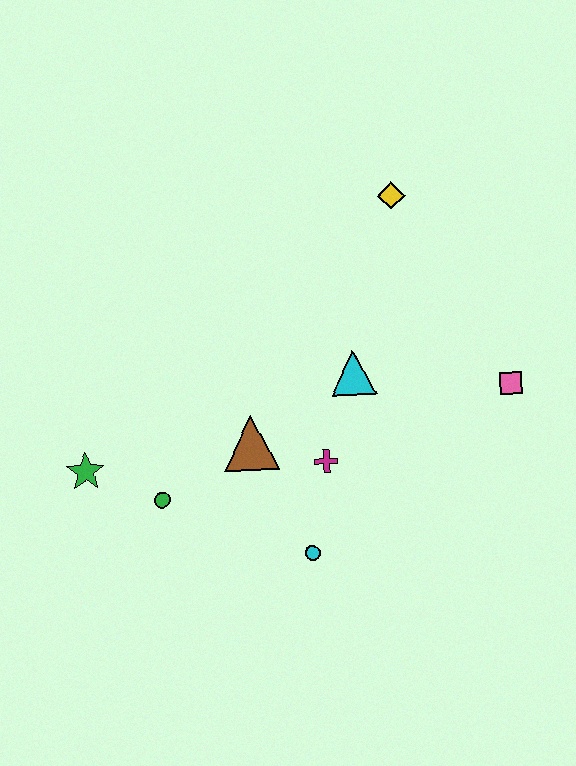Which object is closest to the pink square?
The cyan triangle is closest to the pink square.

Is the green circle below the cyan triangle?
Yes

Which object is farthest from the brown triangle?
The yellow diamond is farthest from the brown triangle.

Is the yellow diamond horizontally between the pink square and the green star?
Yes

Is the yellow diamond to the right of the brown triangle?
Yes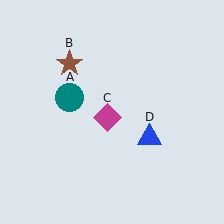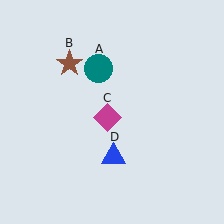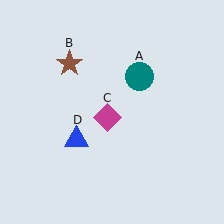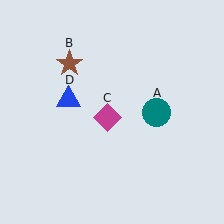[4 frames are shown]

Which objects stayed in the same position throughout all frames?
Brown star (object B) and magenta diamond (object C) remained stationary.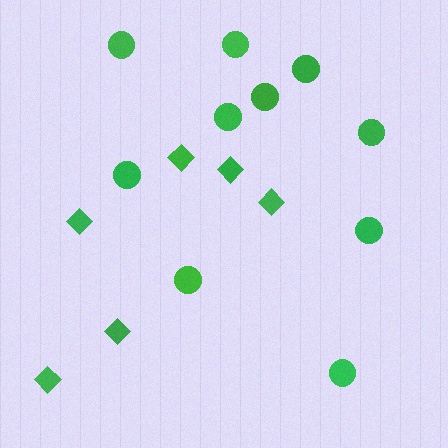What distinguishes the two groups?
There are 2 groups: one group of diamonds (6) and one group of circles (10).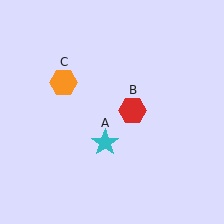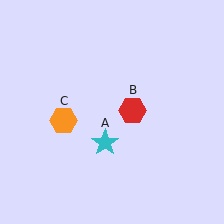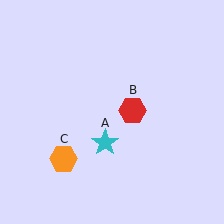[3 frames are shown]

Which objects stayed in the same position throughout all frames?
Cyan star (object A) and red hexagon (object B) remained stationary.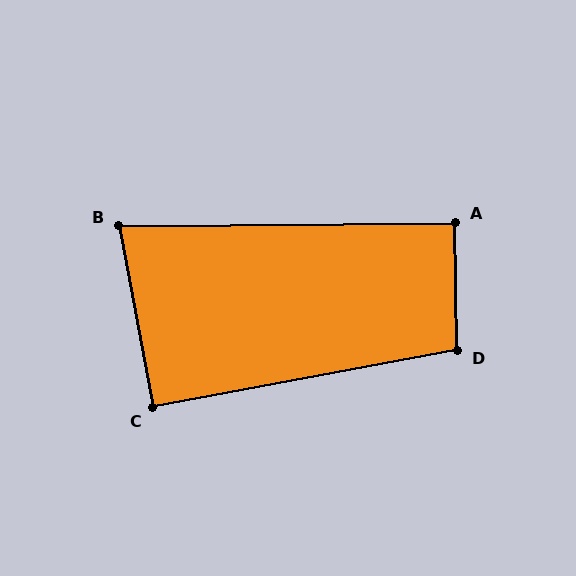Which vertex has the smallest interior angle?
B, at approximately 80 degrees.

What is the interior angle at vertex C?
Approximately 90 degrees (approximately right).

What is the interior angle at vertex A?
Approximately 90 degrees (approximately right).